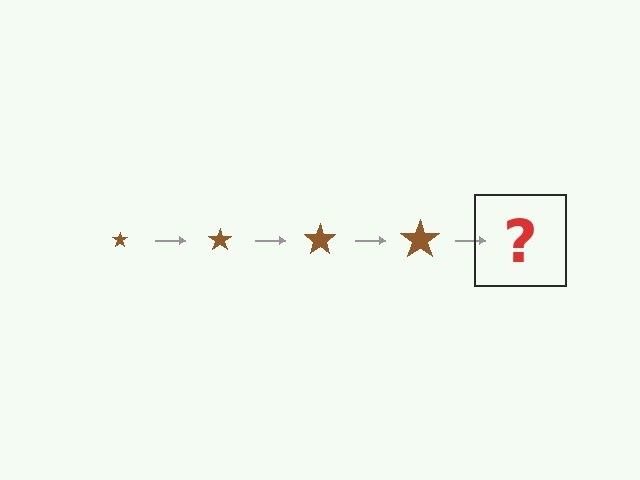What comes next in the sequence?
The next element should be a brown star, larger than the previous one.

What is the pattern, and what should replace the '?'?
The pattern is that the star gets progressively larger each step. The '?' should be a brown star, larger than the previous one.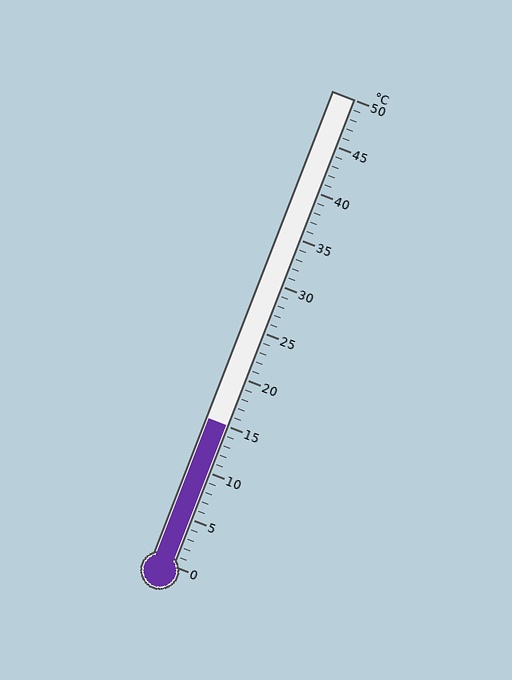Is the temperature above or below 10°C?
The temperature is above 10°C.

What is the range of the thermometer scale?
The thermometer scale ranges from 0°C to 50°C.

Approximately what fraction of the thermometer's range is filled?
The thermometer is filled to approximately 30% of its range.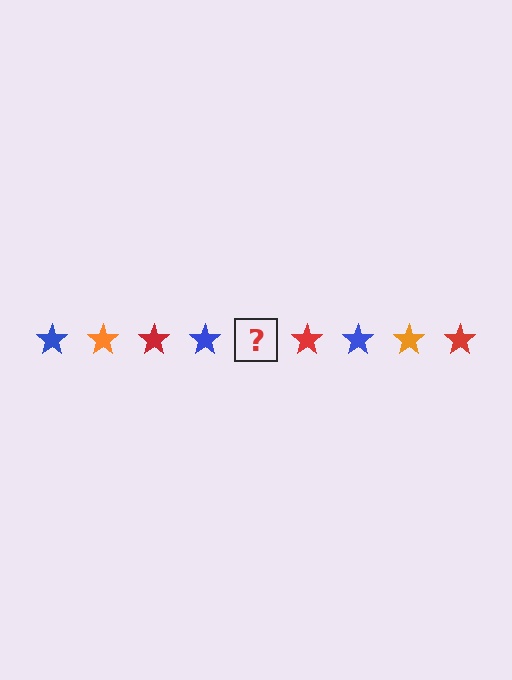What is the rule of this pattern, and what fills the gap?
The rule is that the pattern cycles through blue, orange, red stars. The gap should be filled with an orange star.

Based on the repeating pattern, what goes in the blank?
The blank should be an orange star.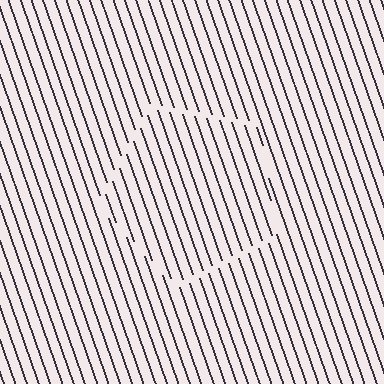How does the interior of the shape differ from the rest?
The interior of the shape contains the same grating, shifted by half a period — the contour is defined by the phase discontinuity where line-ends from the inner and outer gratings abut.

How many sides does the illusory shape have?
5 sides — the line-ends trace a pentagon.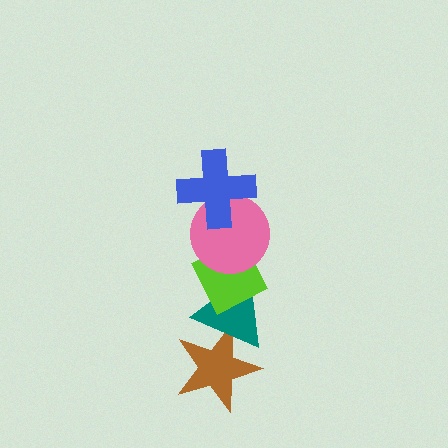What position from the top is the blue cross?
The blue cross is 1st from the top.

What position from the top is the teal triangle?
The teal triangle is 4th from the top.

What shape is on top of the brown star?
The teal triangle is on top of the brown star.